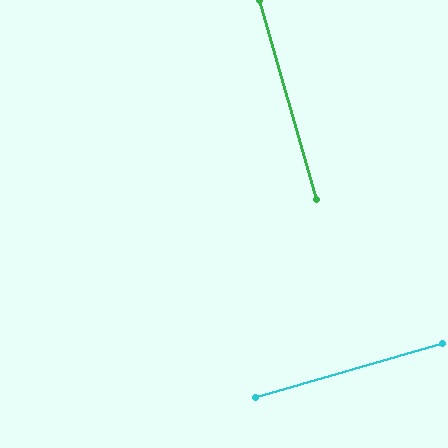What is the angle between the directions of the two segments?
Approximately 90 degrees.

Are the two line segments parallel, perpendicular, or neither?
Perpendicular — they meet at approximately 90°.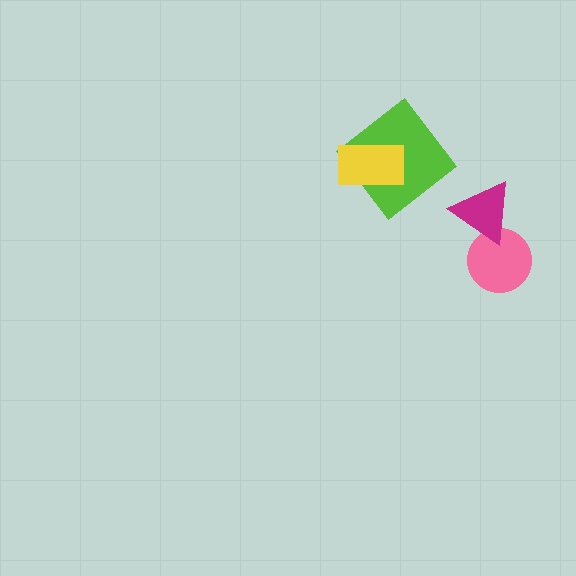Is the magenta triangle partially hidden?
No, no other shape covers it.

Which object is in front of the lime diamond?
The yellow rectangle is in front of the lime diamond.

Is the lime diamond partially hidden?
Yes, it is partially covered by another shape.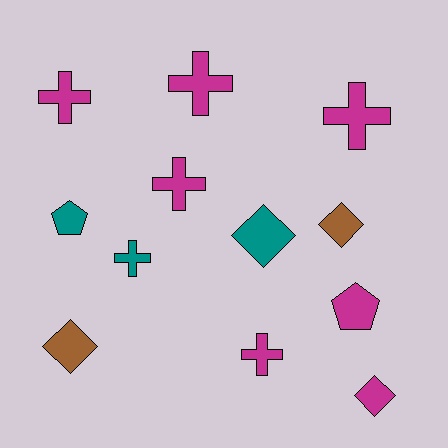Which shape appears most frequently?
Cross, with 6 objects.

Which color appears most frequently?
Magenta, with 7 objects.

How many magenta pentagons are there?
There is 1 magenta pentagon.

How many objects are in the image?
There are 12 objects.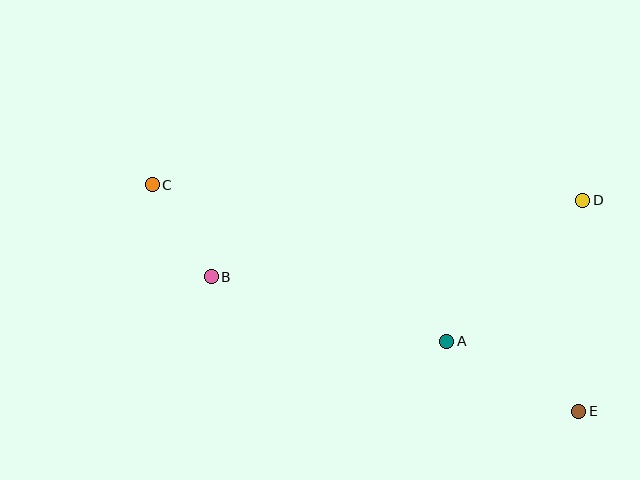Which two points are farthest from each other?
Points C and E are farthest from each other.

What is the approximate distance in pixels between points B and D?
The distance between B and D is approximately 379 pixels.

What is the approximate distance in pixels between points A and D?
The distance between A and D is approximately 195 pixels.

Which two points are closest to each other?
Points B and C are closest to each other.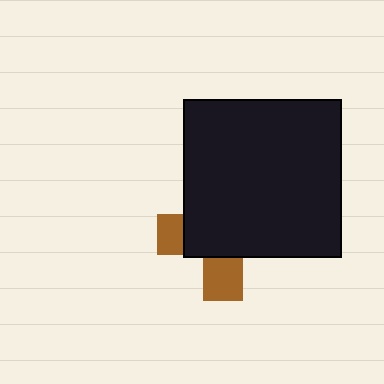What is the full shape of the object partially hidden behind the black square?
The partially hidden object is a brown cross.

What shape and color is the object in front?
The object in front is a black square.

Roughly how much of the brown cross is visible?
A small part of it is visible (roughly 31%).